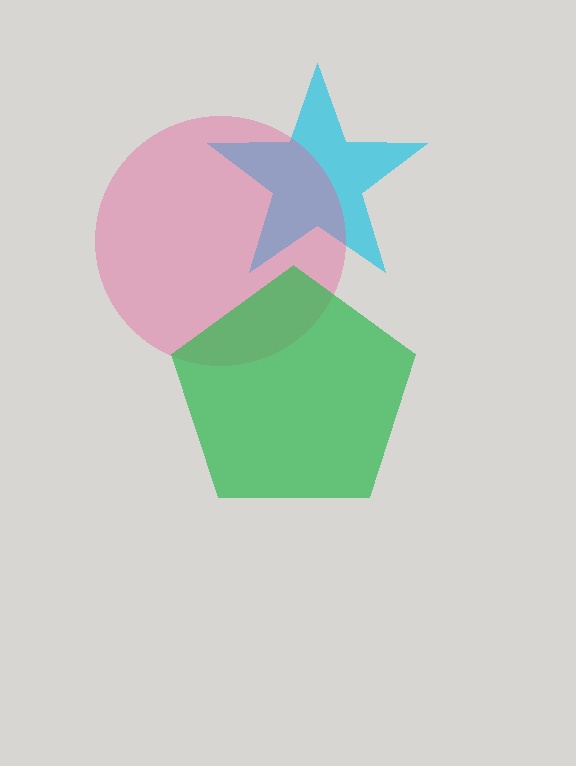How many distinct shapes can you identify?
There are 3 distinct shapes: a cyan star, a pink circle, a green pentagon.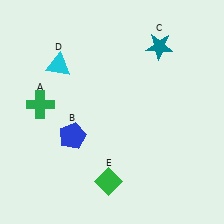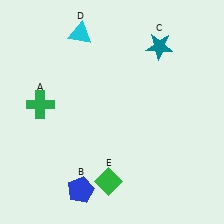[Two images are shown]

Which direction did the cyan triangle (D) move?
The cyan triangle (D) moved up.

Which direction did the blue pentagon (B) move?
The blue pentagon (B) moved down.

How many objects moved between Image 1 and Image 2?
2 objects moved between the two images.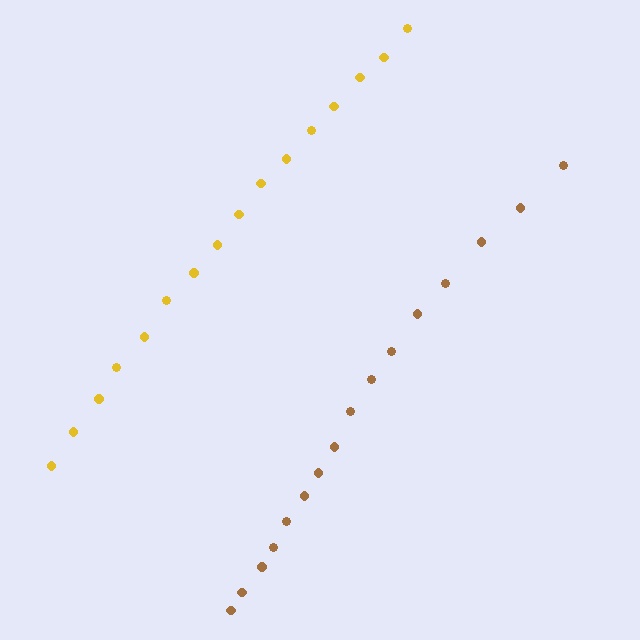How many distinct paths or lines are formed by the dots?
There are 2 distinct paths.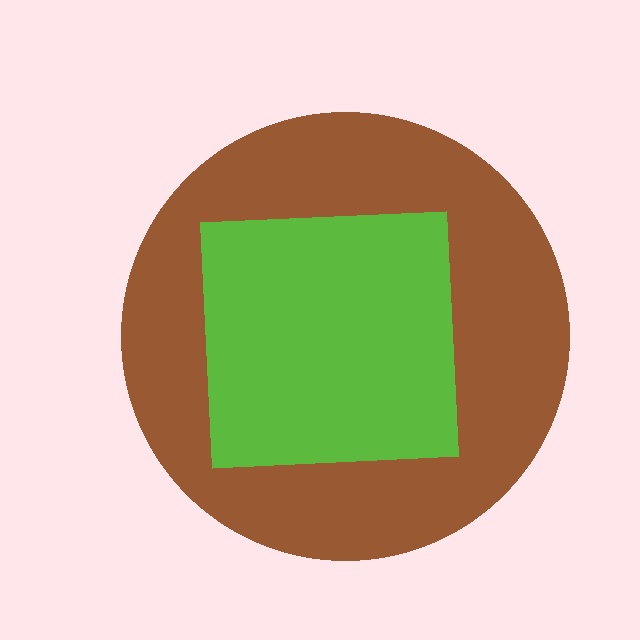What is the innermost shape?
The lime square.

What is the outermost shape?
The brown circle.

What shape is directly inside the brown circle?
The lime square.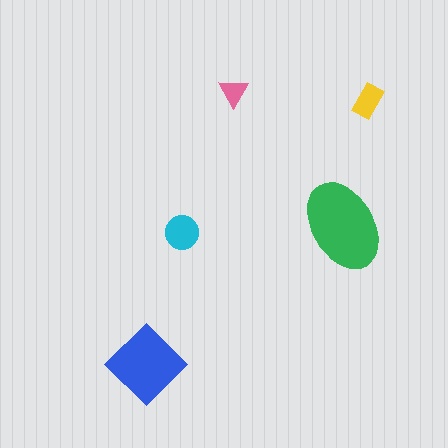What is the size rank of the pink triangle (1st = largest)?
5th.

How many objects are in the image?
There are 5 objects in the image.